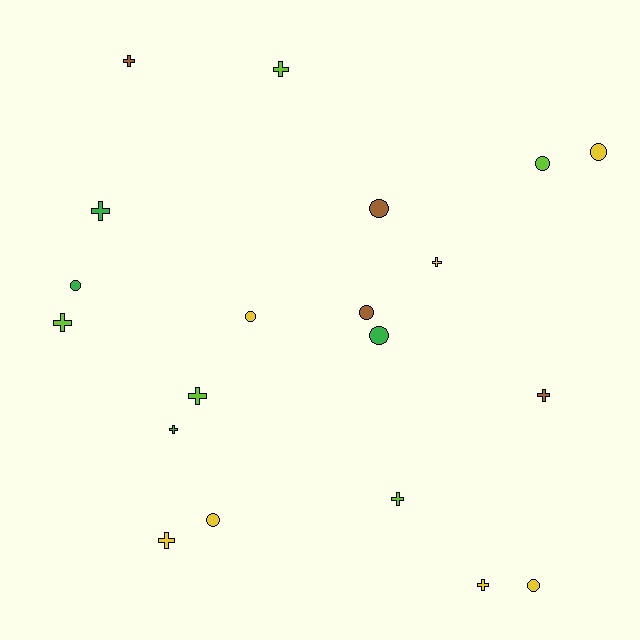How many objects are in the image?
There are 20 objects.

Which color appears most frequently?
Yellow, with 7 objects.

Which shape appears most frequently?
Cross, with 11 objects.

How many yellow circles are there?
There are 4 yellow circles.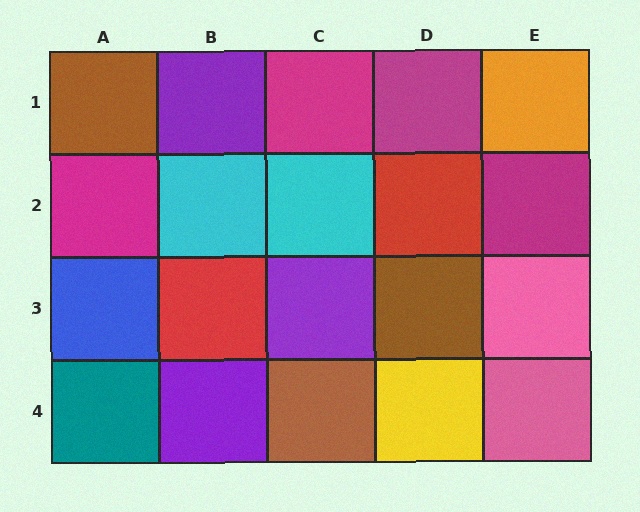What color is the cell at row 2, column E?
Magenta.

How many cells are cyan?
2 cells are cyan.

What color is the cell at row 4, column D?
Yellow.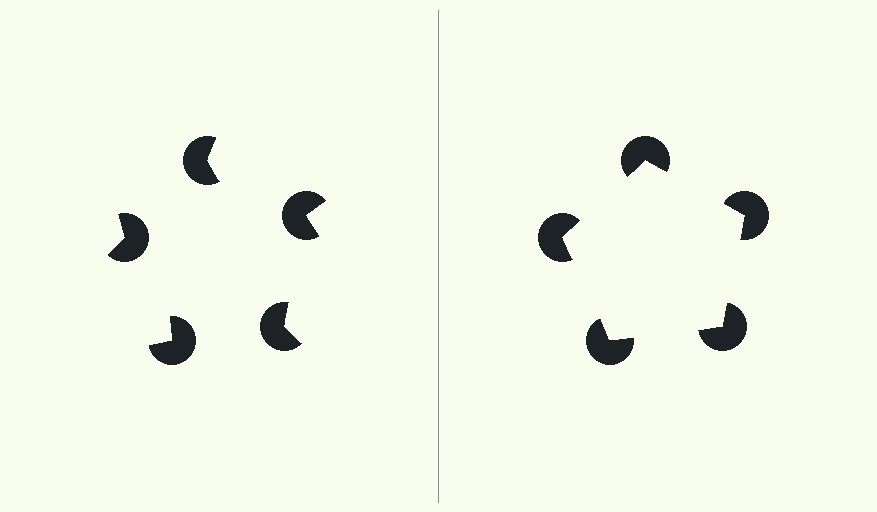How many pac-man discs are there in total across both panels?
10 — 5 on each side.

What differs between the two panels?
The pac-man discs are positioned identically on both sides; only the wedge orientations differ. On the right they align to a pentagon; on the left they are misaligned.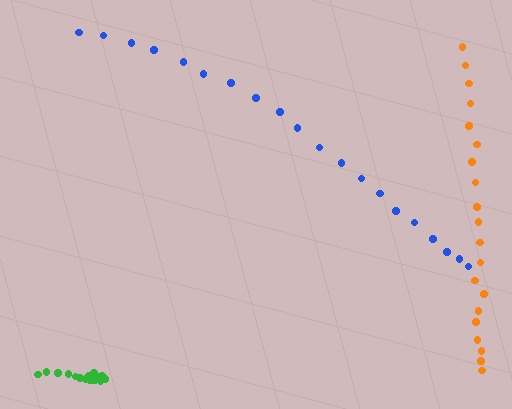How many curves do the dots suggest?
There are 3 distinct paths.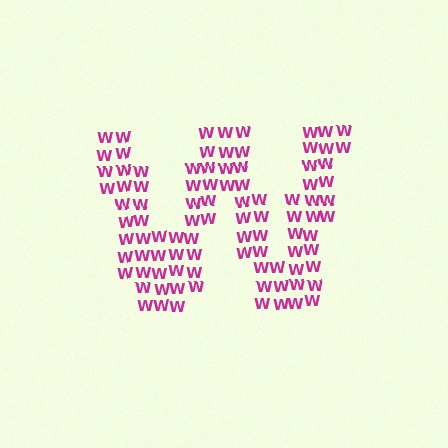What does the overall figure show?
The overall figure shows the letter W.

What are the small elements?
The small elements are letter W's.